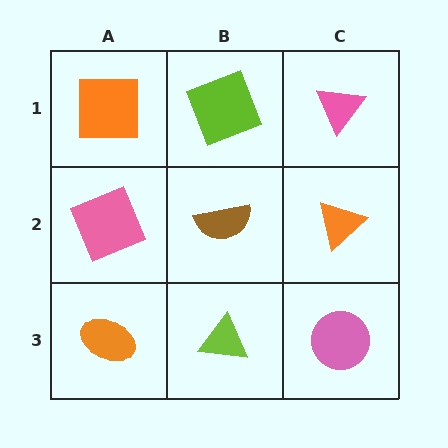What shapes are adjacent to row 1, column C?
An orange triangle (row 2, column C), a lime square (row 1, column B).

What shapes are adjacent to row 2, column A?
An orange square (row 1, column A), an orange ellipse (row 3, column A), a brown semicircle (row 2, column B).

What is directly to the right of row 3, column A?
A lime triangle.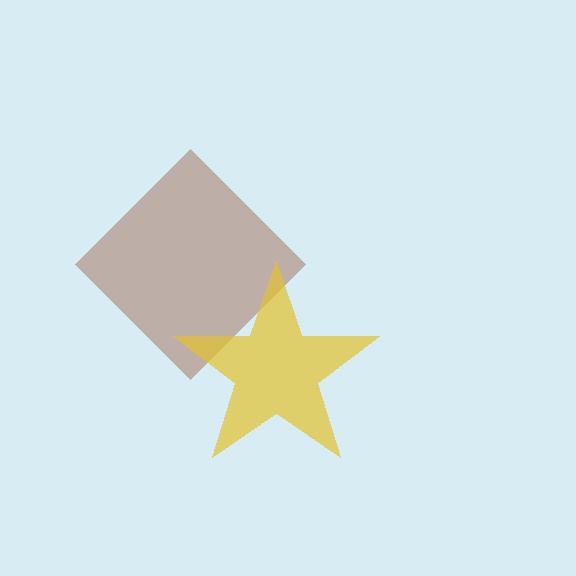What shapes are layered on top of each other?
The layered shapes are: a brown diamond, a yellow star.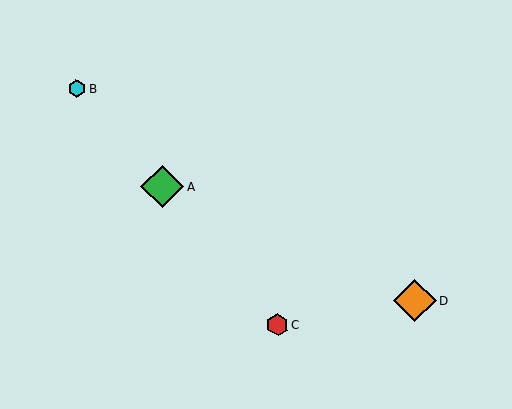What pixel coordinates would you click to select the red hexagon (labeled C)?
Click at (278, 325) to select the red hexagon C.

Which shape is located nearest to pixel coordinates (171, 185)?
The green diamond (labeled A) at (162, 187) is nearest to that location.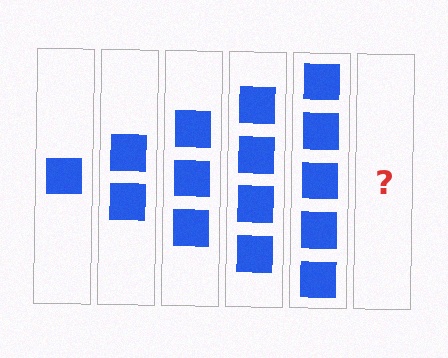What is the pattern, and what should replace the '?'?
The pattern is that each step adds one more square. The '?' should be 6 squares.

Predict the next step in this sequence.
The next step is 6 squares.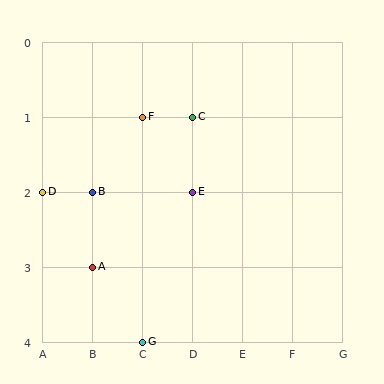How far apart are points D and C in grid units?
Points D and C are 3 columns and 1 row apart (about 3.2 grid units diagonally).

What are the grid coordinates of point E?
Point E is at grid coordinates (D, 2).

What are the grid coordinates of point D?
Point D is at grid coordinates (A, 2).